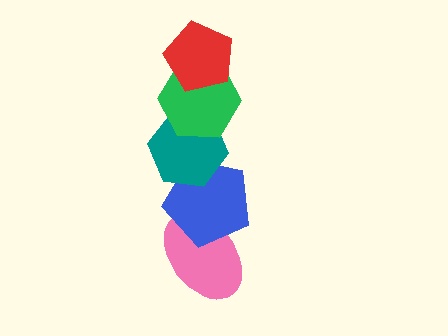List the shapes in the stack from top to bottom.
From top to bottom: the red pentagon, the green hexagon, the teal hexagon, the blue pentagon, the pink ellipse.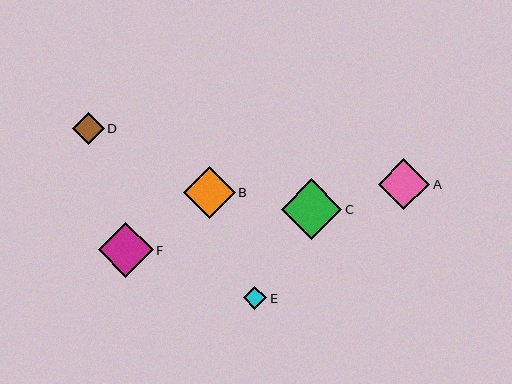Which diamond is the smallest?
Diamond E is the smallest with a size of approximately 24 pixels.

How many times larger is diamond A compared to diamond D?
Diamond A is approximately 1.6 times the size of diamond D.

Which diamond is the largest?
Diamond C is the largest with a size of approximately 61 pixels.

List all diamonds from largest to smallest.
From largest to smallest: C, F, B, A, D, E.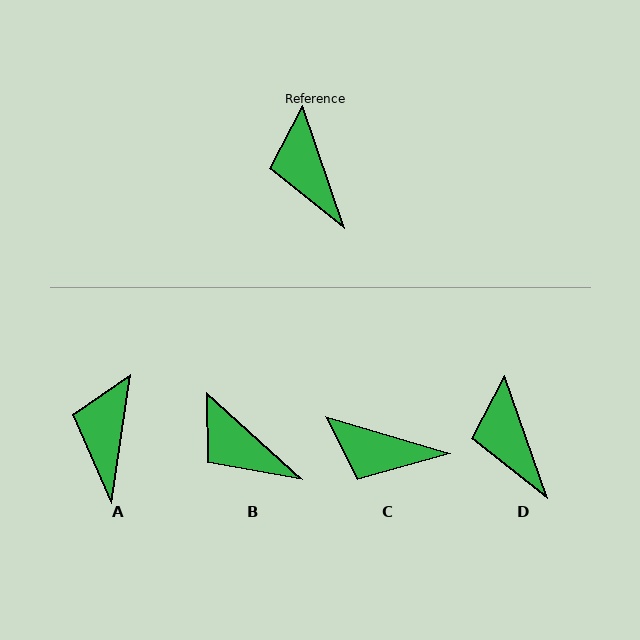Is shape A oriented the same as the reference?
No, it is off by about 27 degrees.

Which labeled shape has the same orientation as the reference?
D.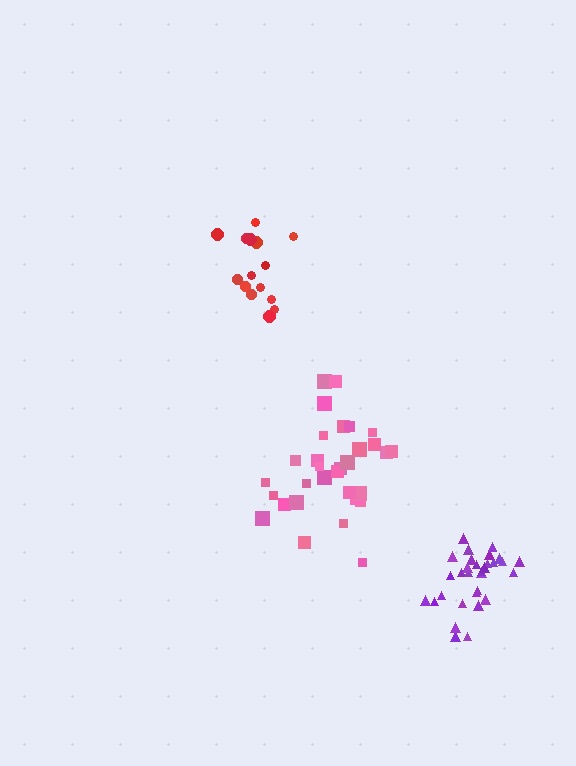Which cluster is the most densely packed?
Purple.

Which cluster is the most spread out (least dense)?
Pink.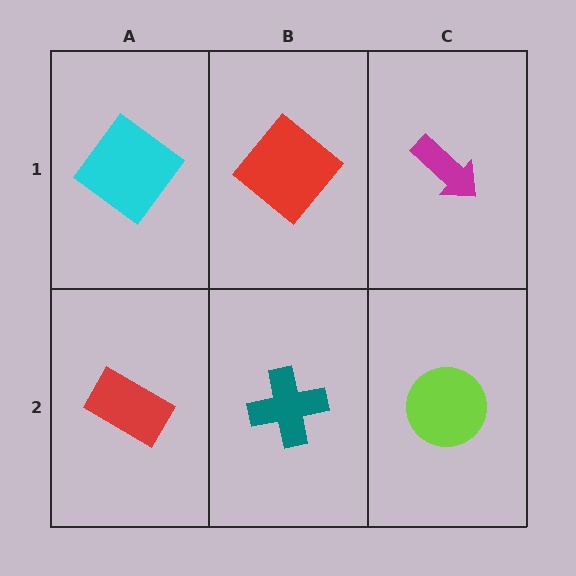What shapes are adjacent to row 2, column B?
A red diamond (row 1, column B), a red rectangle (row 2, column A), a lime circle (row 2, column C).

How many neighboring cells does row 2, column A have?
2.